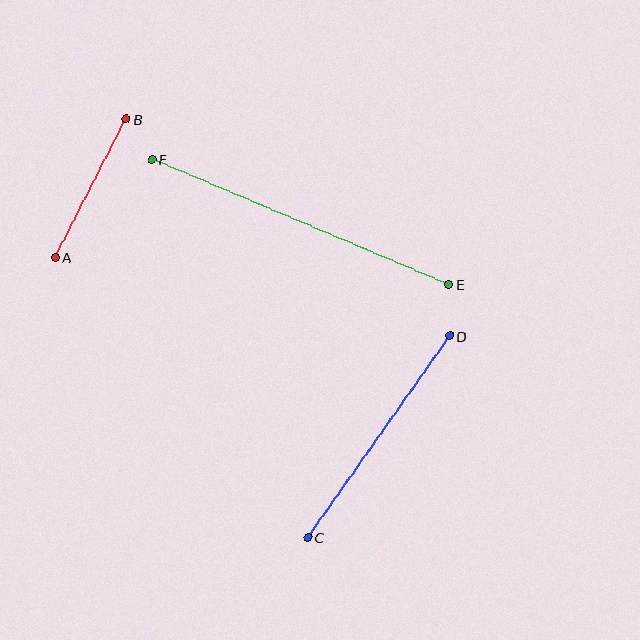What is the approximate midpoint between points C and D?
The midpoint is at approximately (379, 437) pixels.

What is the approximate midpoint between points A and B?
The midpoint is at approximately (91, 188) pixels.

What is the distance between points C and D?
The distance is approximately 246 pixels.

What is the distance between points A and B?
The distance is approximately 155 pixels.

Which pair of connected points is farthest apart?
Points E and F are farthest apart.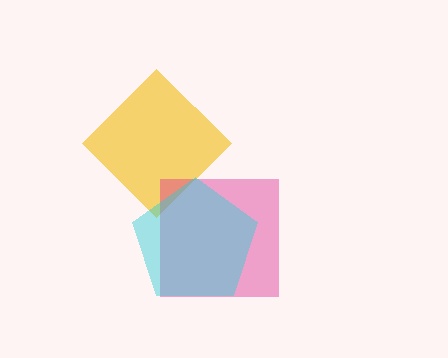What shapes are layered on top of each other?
The layered shapes are: a yellow diamond, a magenta square, a cyan pentagon.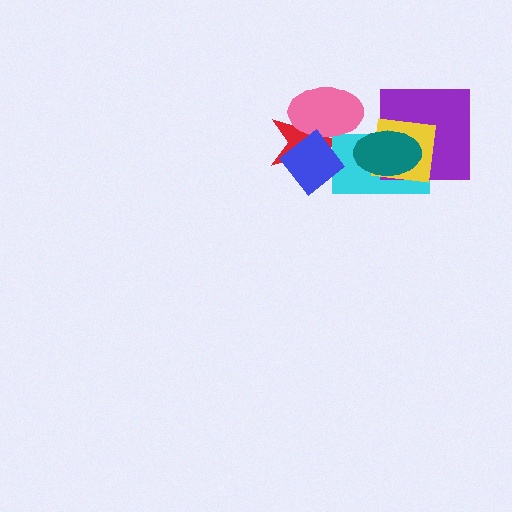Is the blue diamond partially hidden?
No, no other shape covers it.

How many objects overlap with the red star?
2 objects overlap with the red star.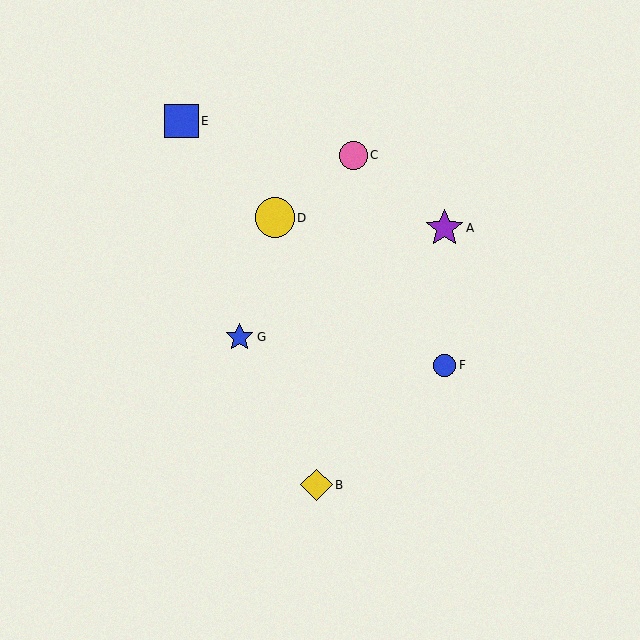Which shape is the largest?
The yellow circle (labeled D) is the largest.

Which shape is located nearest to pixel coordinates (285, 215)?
The yellow circle (labeled D) at (275, 218) is nearest to that location.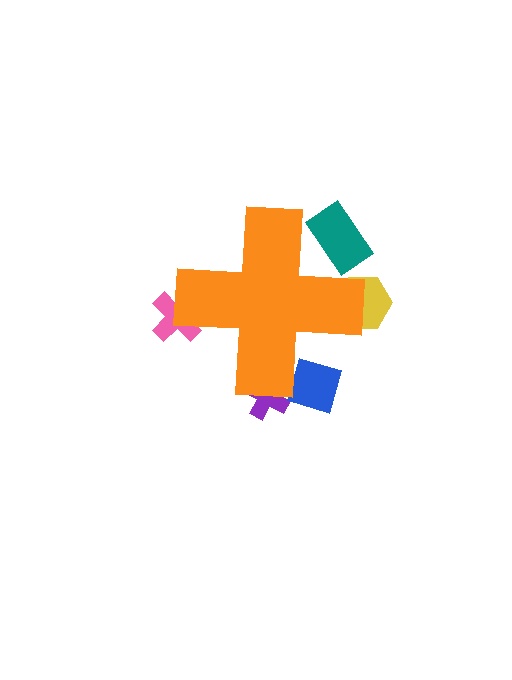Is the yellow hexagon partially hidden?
Yes, the yellow hexagon is partially hidden behind the orange cross.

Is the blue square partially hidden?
Yes, the blue square is partially hidden behind the orange cross.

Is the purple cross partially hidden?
Yes, the purple cross is partially hidden behind the orange cross.